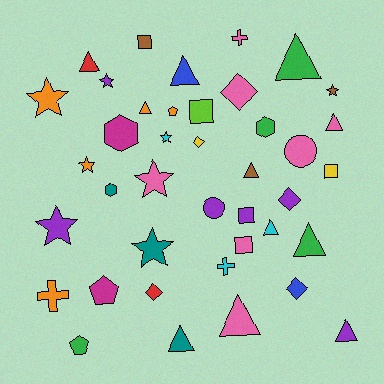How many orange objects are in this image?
There are 5 orange objects.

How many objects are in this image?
There are 40 objects.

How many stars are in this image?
There are 8 stars.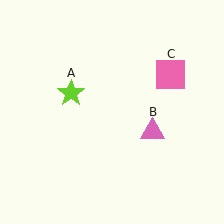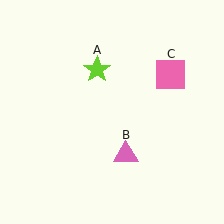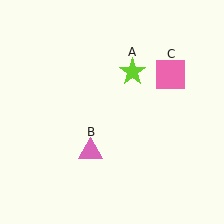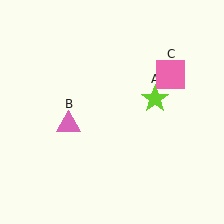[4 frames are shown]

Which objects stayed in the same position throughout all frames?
Pink square (object C) remained stationary.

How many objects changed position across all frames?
2 objects changed position: lime star (object A), pink triangle (object B).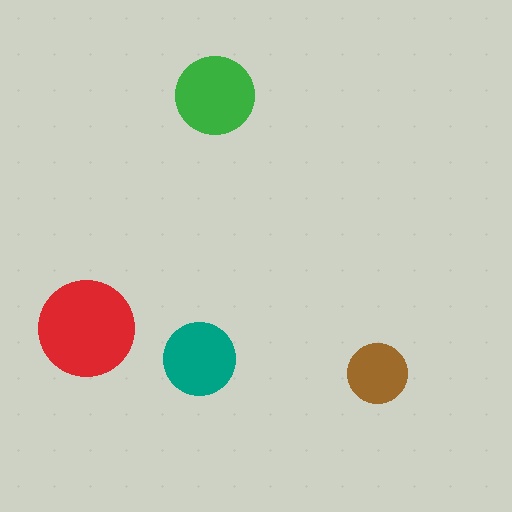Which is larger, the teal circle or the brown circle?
The teal one.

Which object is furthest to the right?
The brown circle is rightmost.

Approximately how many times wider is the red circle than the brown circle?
About 1.5 times wider.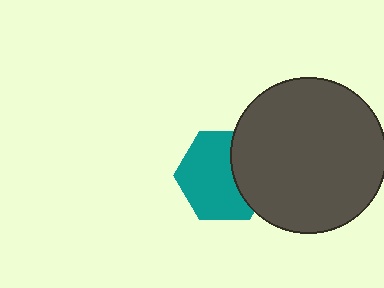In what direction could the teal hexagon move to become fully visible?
The teal hexagon could move left. That would shift it out from behind the dark gray circle entirely.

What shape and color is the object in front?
The object in front is a dark gray circle.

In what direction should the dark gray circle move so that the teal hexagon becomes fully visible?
The dark gray circle should move right. That is the shortest direction to clear the overlap and leave the teal hexagon fully visible.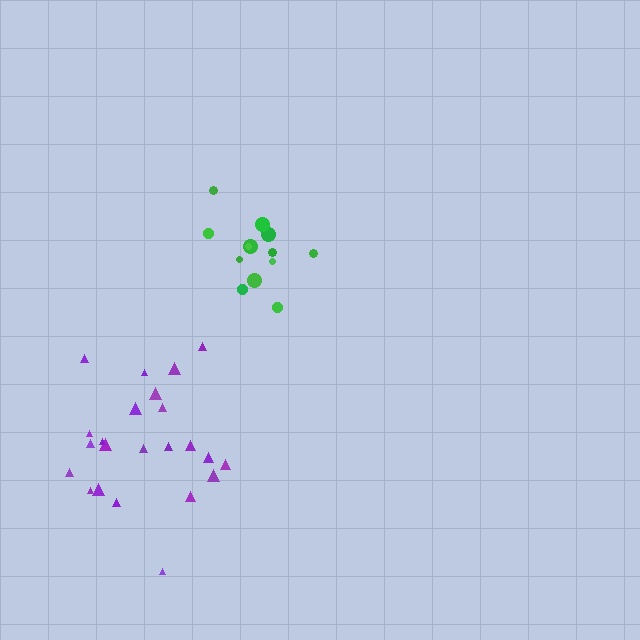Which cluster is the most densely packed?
Green.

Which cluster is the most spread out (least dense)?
Purple.